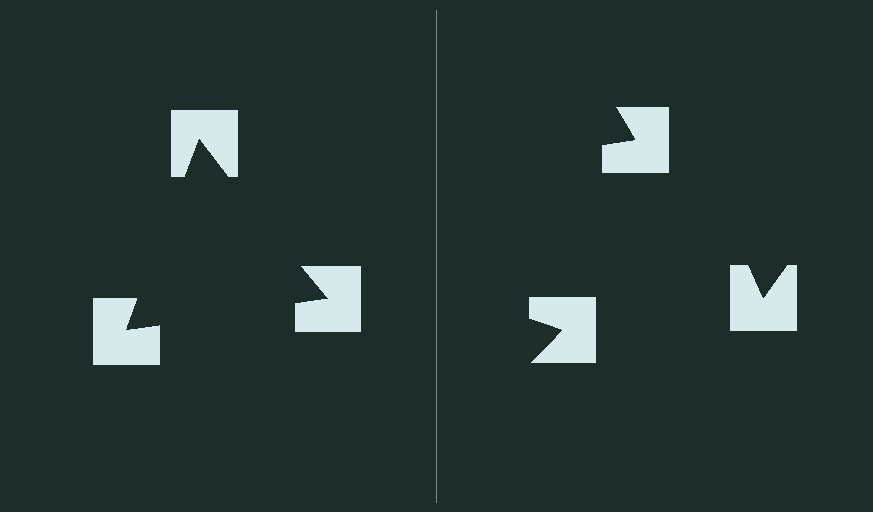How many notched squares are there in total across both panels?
6 — 3 on each side.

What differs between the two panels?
The notched squares are positioned identically on both sides; only the wedge orientations differ. On the left they align to a triangle; on the right they are misaligned.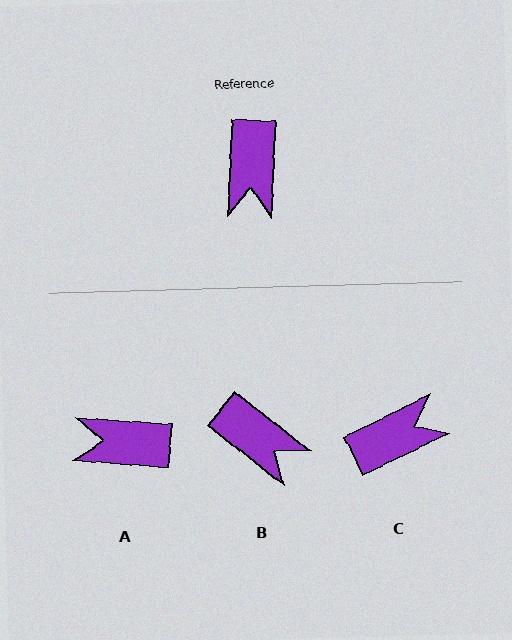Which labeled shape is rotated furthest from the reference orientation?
C, about 119 degrees away.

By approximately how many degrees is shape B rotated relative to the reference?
Approximately 55 degrees counter-clockwise.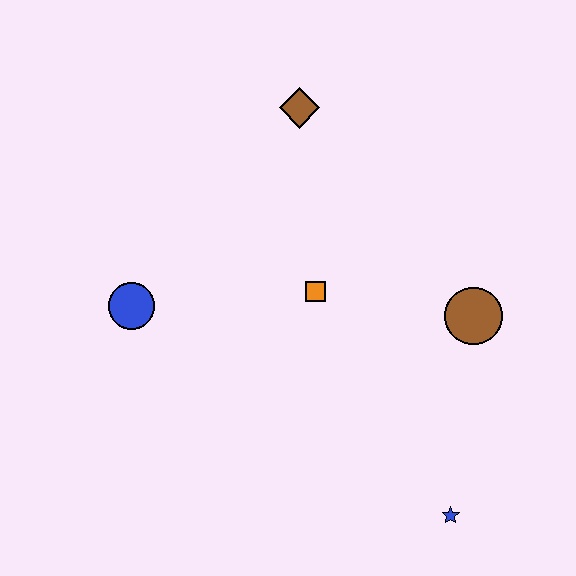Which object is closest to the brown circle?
The orange square is closest to the brown circle.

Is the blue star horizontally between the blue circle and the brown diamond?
No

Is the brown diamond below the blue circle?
No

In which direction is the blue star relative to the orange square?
The blue star is below the orange square.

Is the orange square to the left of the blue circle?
No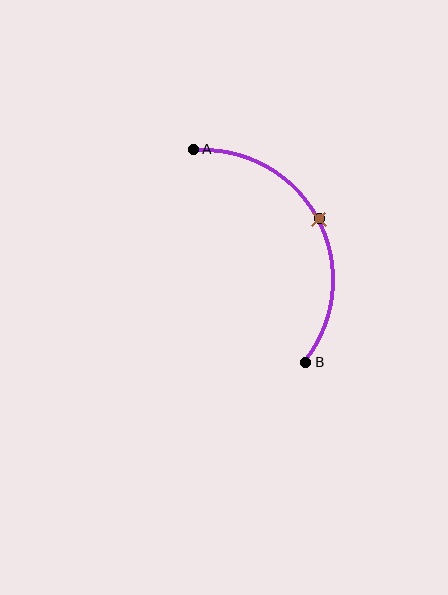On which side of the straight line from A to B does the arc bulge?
The arc bulges to the right of the straight line connecting A and B.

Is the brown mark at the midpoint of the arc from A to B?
Yes. The brown mark lies on the arc at equal arc-length from both A and B — it is the arc midpoint.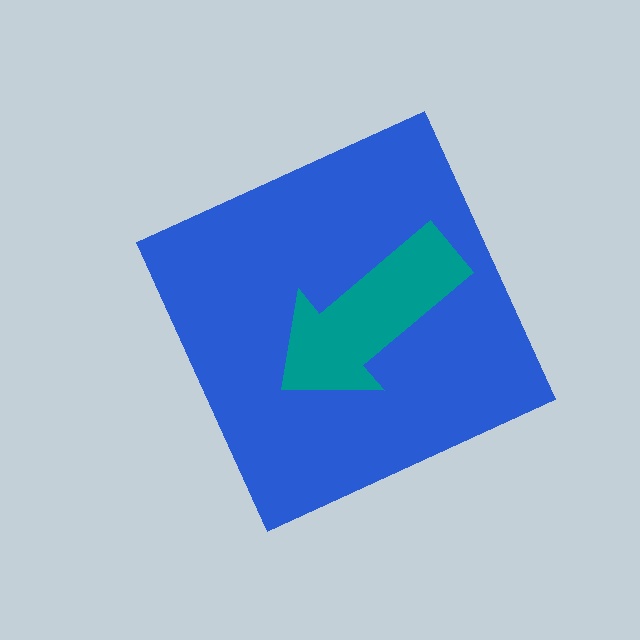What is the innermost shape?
The teal arrow.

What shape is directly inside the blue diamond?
The teal arrow.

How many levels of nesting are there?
2.